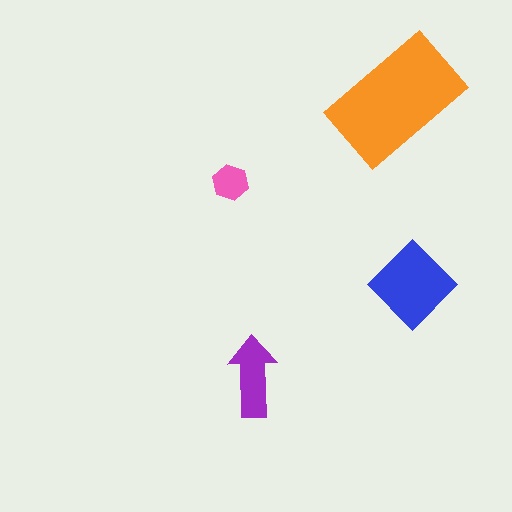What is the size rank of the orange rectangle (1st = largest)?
1st.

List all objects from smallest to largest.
The pink hexagon, the purple arrow, the blue diamond, the orange rectangle.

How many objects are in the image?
There are 4 objects in the image.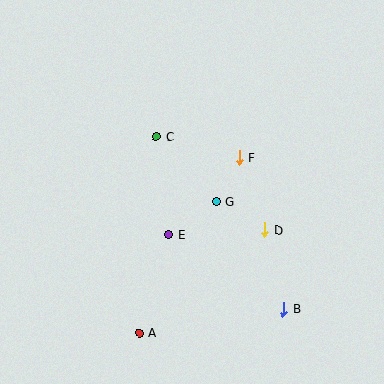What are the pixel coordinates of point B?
Point B is at (284, 309).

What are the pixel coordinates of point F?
Point F is at (239, 157).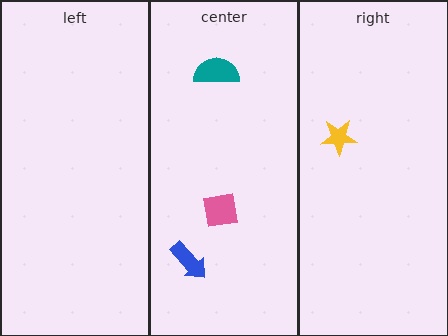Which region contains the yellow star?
The right region.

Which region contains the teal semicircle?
The center region.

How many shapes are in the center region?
3.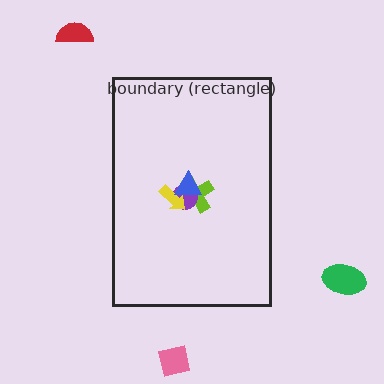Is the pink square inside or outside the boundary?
Outside.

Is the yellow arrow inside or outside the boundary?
Inside.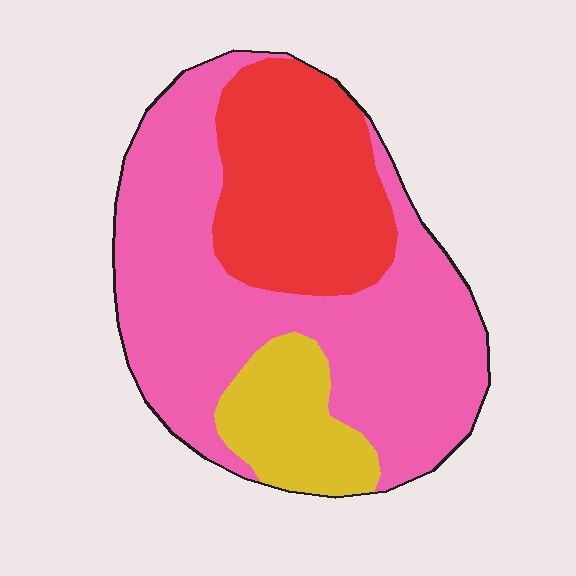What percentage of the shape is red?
Red covers 28% of the shape.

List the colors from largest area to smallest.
From largest to smallest: pink, red, yellow.